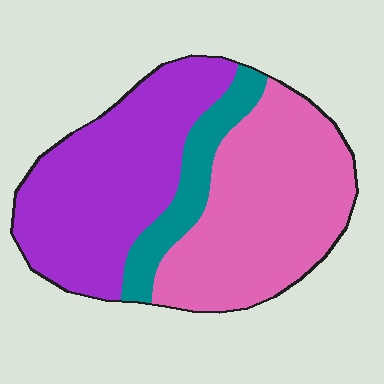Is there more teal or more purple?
Purple.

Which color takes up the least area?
Teal, at roughly 15%.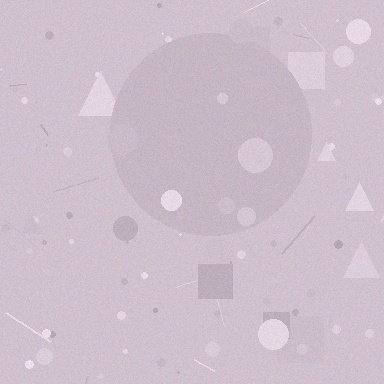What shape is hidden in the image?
A circle is hidden in the image.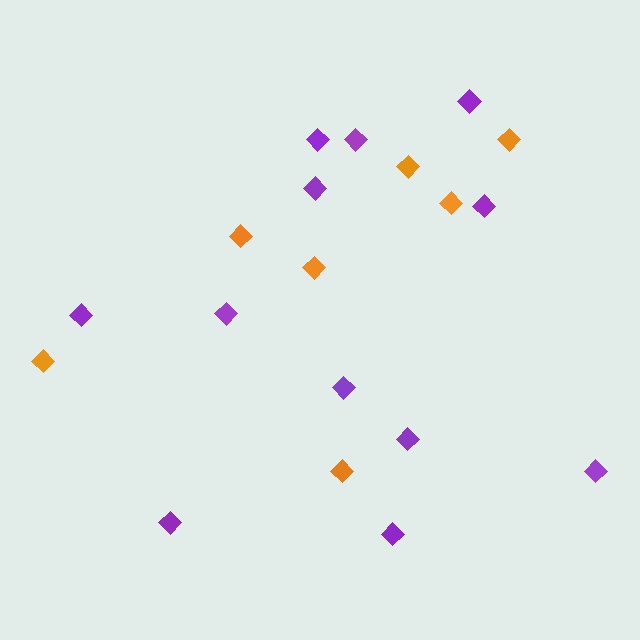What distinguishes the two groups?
There are 2 groups: one group of purple diamonds (12) and one group of orange diamonds (7).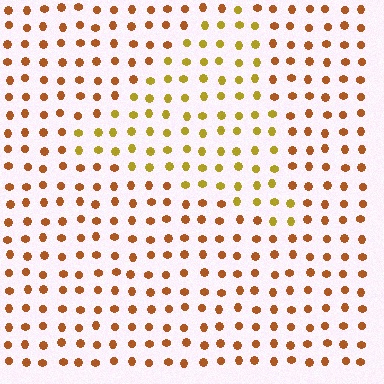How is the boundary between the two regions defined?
The boundary is defined purely by a slight shift in hue (about 31 degrees). Spacing, size, and orientation are identical on both sides.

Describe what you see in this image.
The image is filled with small brown elements in a uniform arrangement. A triangle-shaped region is visible where the elements are tinted to a slightly different hue, forming a subtle color boundary.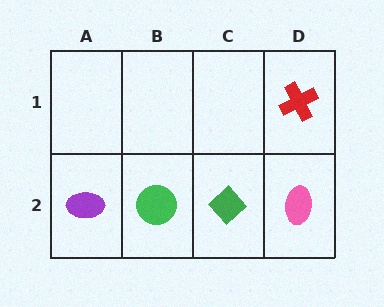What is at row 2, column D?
A pink ellipse.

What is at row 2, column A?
A purple ellipse.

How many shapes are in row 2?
4 shapes.